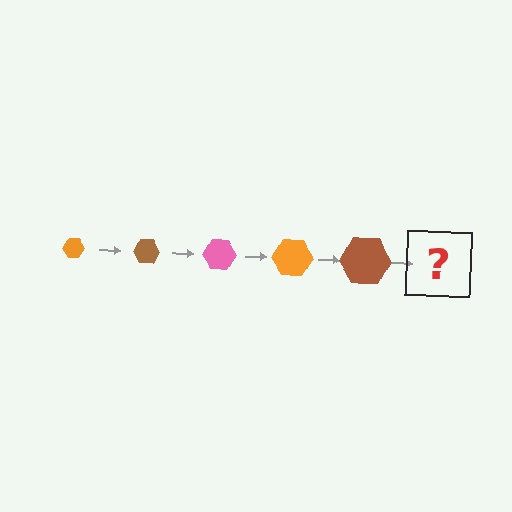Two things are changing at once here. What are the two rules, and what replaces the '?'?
The two rules are that the hexagon grows larger each step and the color cycles through orange, brown, and pink. The '?' should be a pink hexagon, larger than the previous one.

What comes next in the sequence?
The next element should be a pink hexagon, larger than the previous one.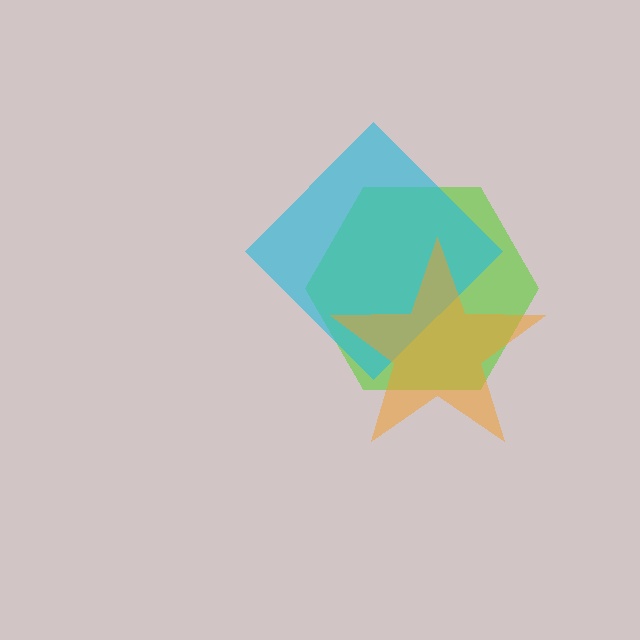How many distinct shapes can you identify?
There are 3 distinct shapes: a lime hexagon, a cyan diamond, an orange star.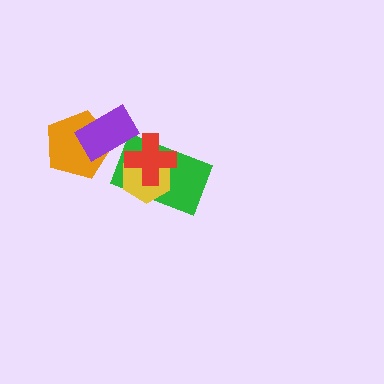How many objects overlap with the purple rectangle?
1 object overlaps with the purple rectangle.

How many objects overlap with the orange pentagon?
1 object overlaps with the orange pentagon.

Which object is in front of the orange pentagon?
The purple rectangle is in front of the orange pentagon.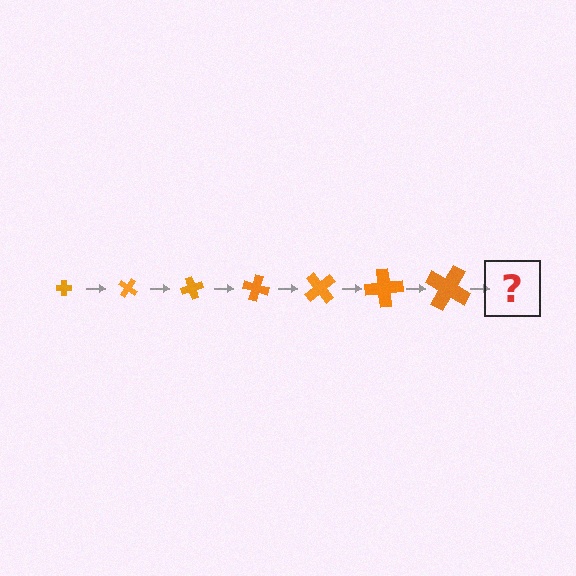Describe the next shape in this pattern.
It should be a cross, larger than the previous one and rotated 245 degrees from the start.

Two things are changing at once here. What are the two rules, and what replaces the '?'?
The two rules are that the cross grows larger each step and it rotates 35 degrees each step. The '?' should be a cross, larger than the previous one and rotated 245 degrees from the start.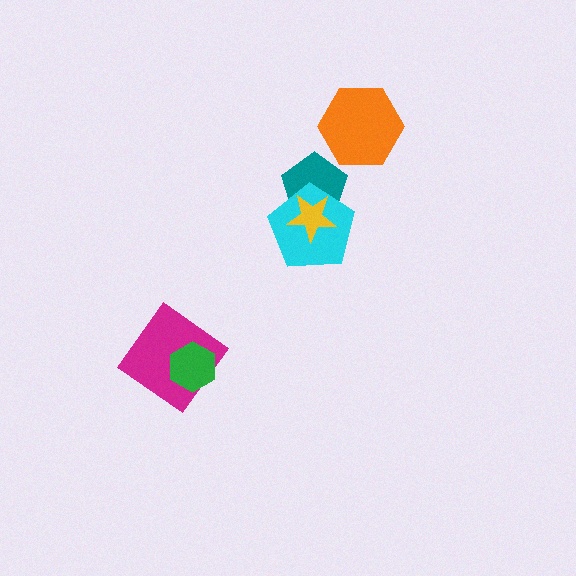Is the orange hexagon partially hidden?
No, no other shape covers it.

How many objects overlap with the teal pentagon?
2 objects overlap with the teal pentagon.